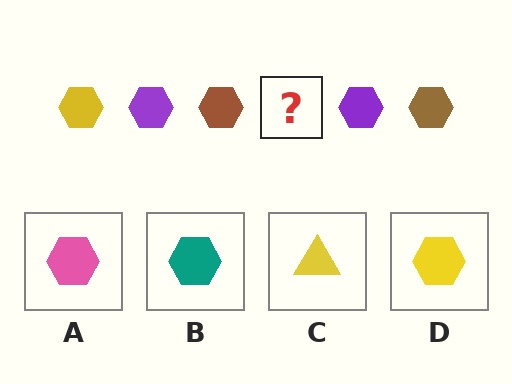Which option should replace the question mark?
Option D.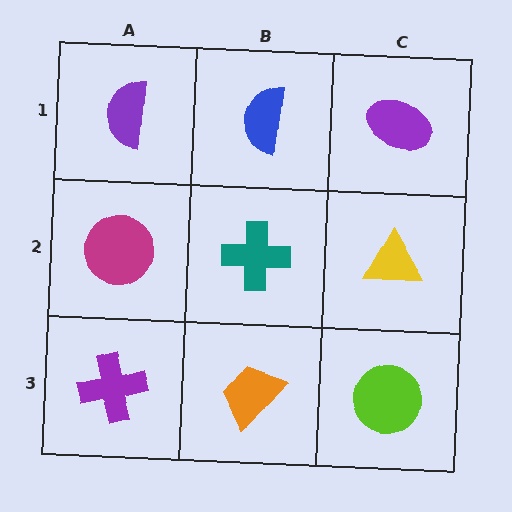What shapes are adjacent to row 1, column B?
A teal cross (row 2, column B), a purple semicircle (row 1, column A), a purple ellipse (row 1, column C).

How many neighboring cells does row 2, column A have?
3.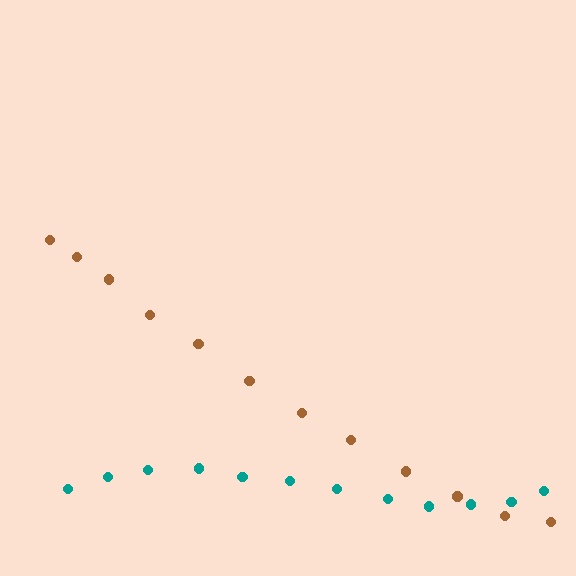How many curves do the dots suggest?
There are 2 distinct paths.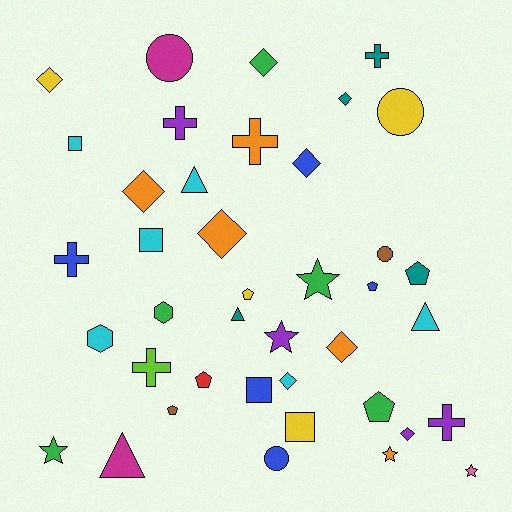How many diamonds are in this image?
There are 9 diamonds.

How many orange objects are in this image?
There are 5 orange objects.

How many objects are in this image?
There are 40 objects.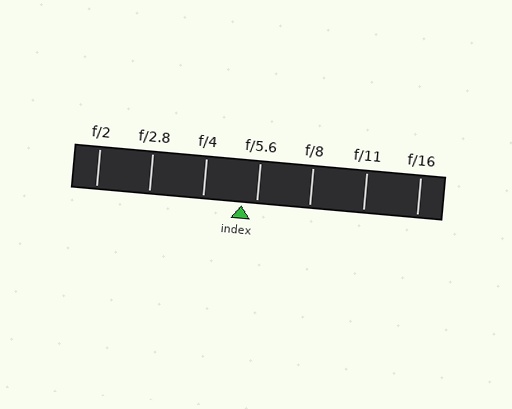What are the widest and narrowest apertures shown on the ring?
The widest aperture shown is f/2 and the narrowest is f/16.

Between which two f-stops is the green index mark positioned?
The index mark is between f/4 and f/5.6.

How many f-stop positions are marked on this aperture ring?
There are 7 f-stop positions marked.